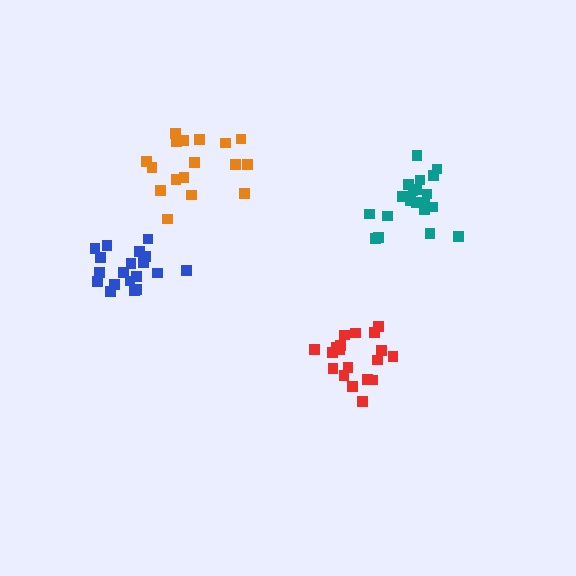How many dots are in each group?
Group 1: 17 dots, Group 2: 20 dots, Group 3: 19 dots, Group 4: 20 dots (76 total).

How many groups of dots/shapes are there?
There are 4 groups.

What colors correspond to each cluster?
The clusters are colored: orange, teal, red, blue.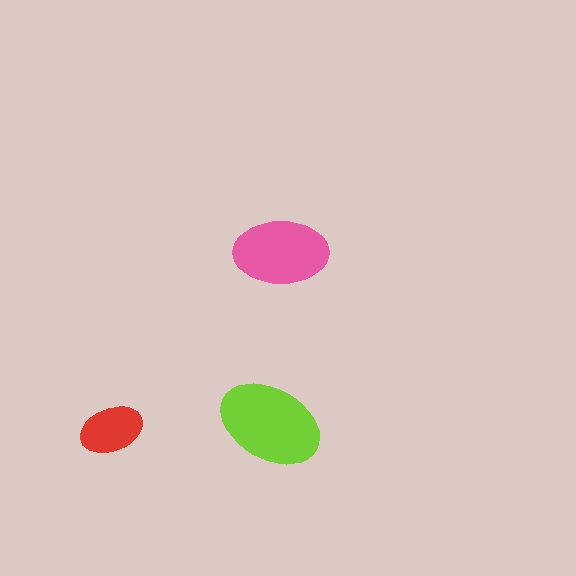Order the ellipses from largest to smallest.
the lime one, the pink one, the red one.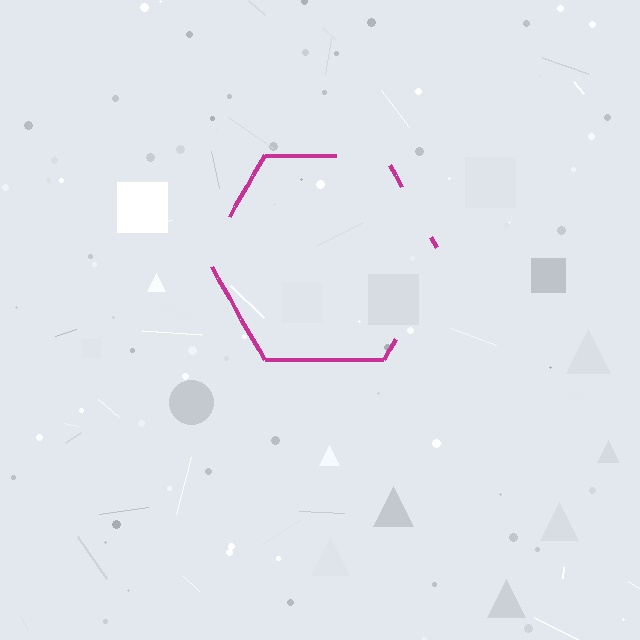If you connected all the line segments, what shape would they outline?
They would outline a hexagon.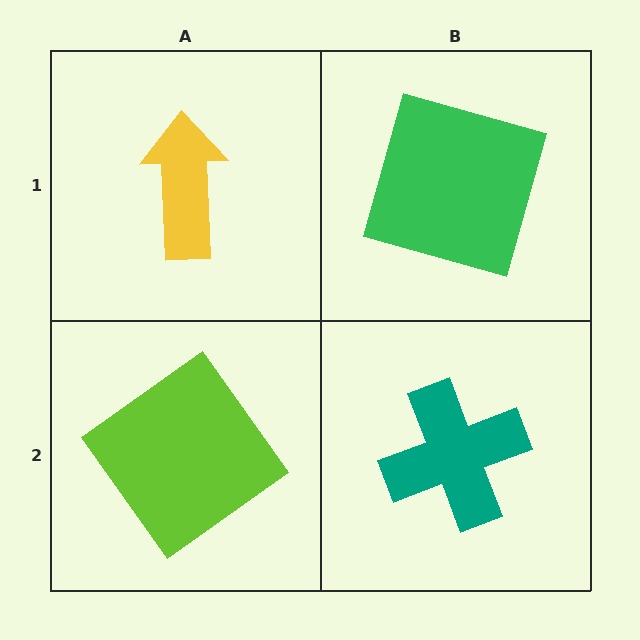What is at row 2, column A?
A lime diamond.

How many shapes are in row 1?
2 shapes.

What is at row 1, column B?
A green square.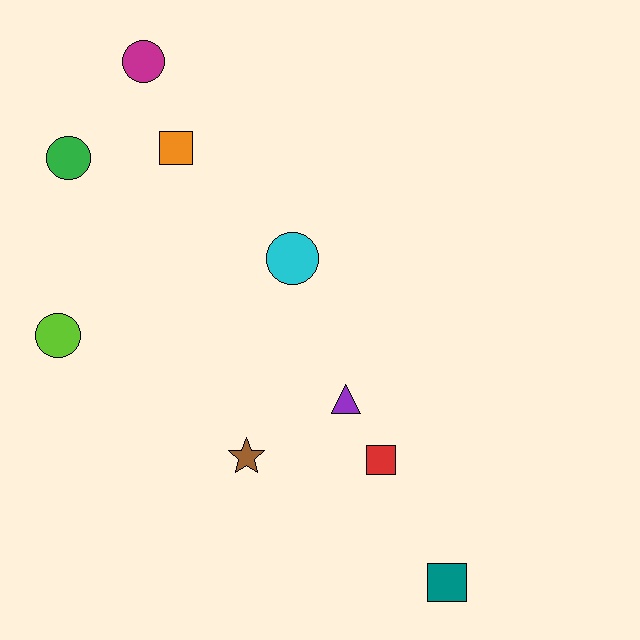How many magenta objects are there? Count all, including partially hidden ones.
There is 1 magenta object.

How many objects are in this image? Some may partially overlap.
There are 9 objects.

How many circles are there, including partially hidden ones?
There are 4 circles.